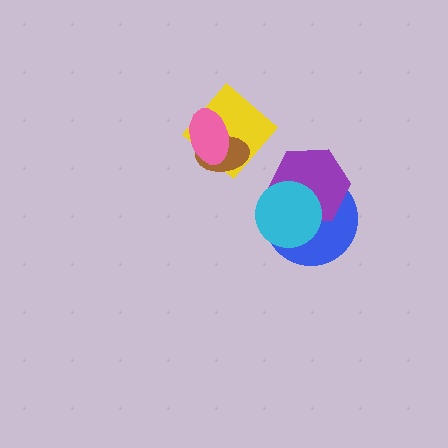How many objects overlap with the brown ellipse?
2 objects overlap with the brown ellipse.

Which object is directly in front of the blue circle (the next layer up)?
The purple hexagon is directly in front of the blue circle.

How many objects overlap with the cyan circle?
2 objects overlap with the cyan circle.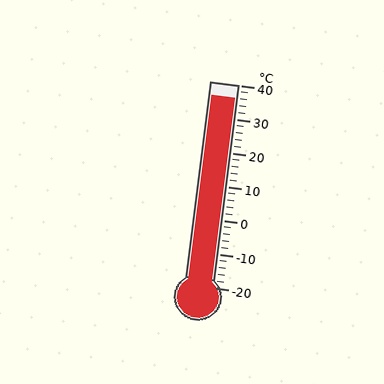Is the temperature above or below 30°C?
The temperature is above 30°C.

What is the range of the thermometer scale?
The thermometer scale ranges from -20°C to 40°C.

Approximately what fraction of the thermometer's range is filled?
The thermometer is filled to approximately 95% of its range.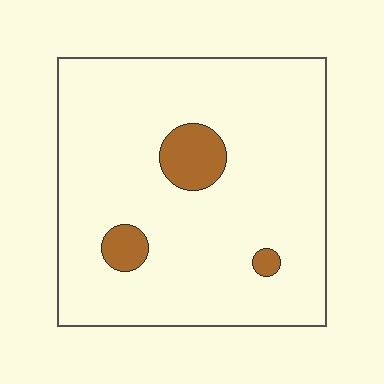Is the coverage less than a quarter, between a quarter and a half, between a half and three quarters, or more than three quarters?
Less than a quarter.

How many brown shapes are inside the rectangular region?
3.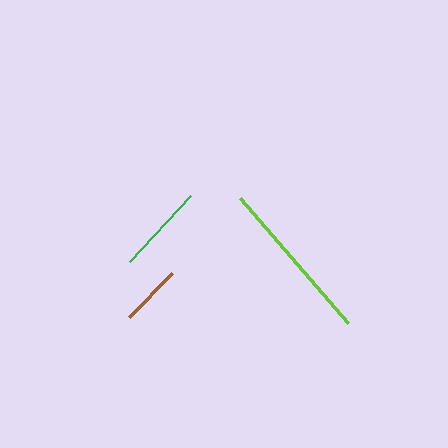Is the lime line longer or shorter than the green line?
The lime line is longer than the green line.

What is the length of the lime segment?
The lime segment is approximately 165 pixels long.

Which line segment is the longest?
The lime line is the longest at approximately 165 pixels.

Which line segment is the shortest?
The brown line is the shortest at approximately 61 pixels.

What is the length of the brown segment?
The brown segment is approximately 61 pixels long.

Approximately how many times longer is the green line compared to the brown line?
The green line is approximately 1.5 times the length of the brown line.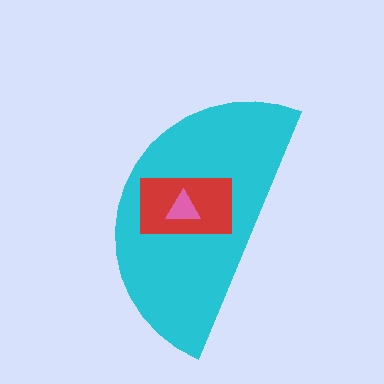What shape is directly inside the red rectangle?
The pink triangle.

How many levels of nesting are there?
3.